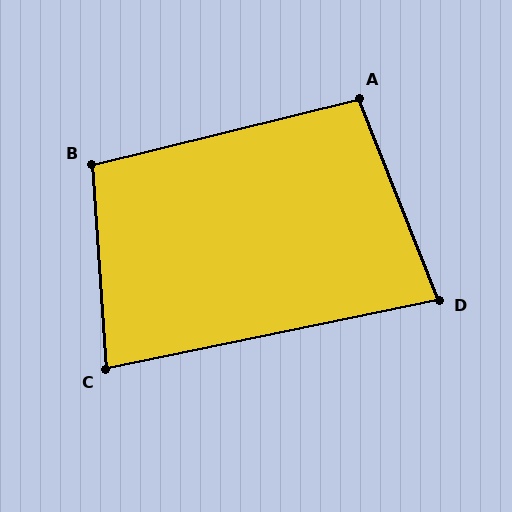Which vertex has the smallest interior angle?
D, at approximately 80 degrees.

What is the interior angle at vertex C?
Approximately 82 degrees (acute).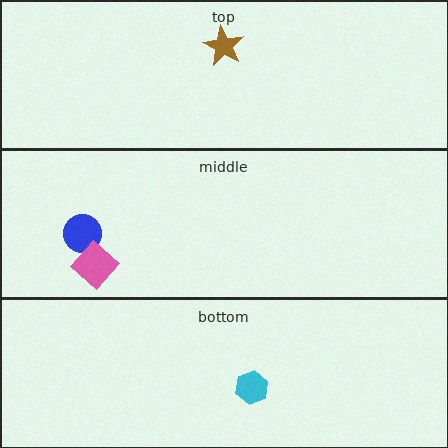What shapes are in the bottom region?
The cyan hexagon.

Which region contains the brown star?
The top region.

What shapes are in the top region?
The brown star.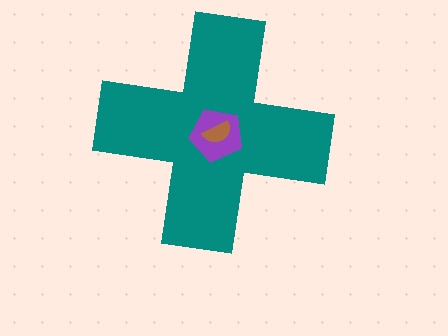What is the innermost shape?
The brown semicircle.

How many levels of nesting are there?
3.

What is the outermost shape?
The teal cross.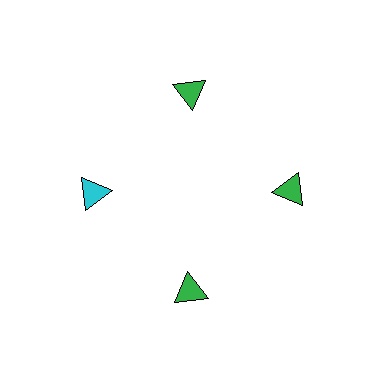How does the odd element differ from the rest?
It has a different color: cyan instead of green.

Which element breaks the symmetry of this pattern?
The cyan triangle at roughly the 9 o'clock position breaks the symmetry. All other shapes are green triangles.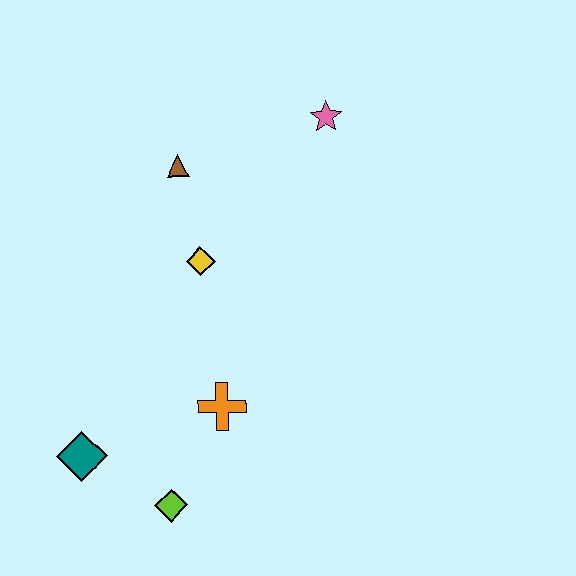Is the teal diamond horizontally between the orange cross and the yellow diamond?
No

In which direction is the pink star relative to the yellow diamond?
The pink star is above the yellow diamond.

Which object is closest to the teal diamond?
The lime diamond is closest to the teal diamond.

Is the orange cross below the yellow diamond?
Yes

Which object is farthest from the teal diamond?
The pink star is farthest from the teal diamond.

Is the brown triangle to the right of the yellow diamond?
No